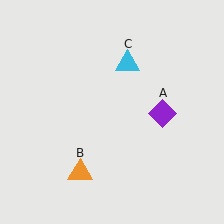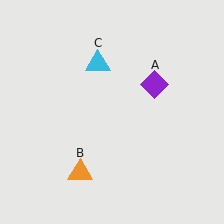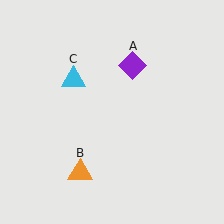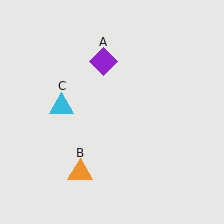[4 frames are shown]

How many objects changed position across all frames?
2 objects changed position: purple diamond (object A), cyan triangle (object C).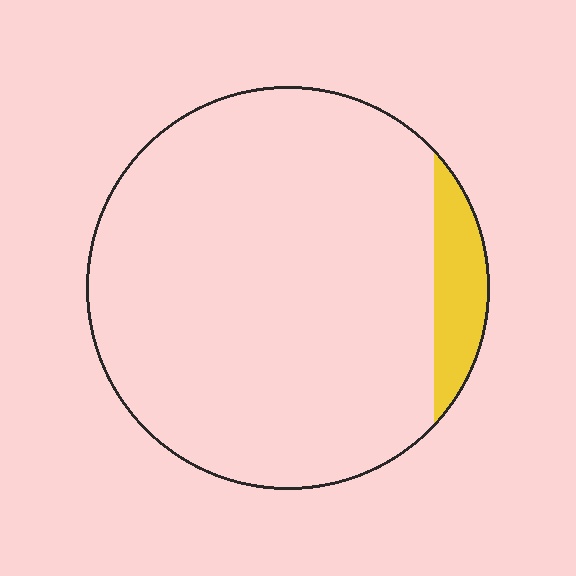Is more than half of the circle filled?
No.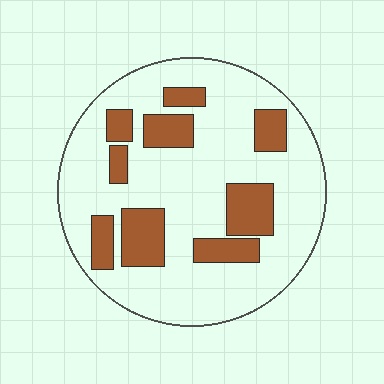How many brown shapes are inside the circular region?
9.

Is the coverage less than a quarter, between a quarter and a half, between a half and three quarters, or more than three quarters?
Less than a quarter.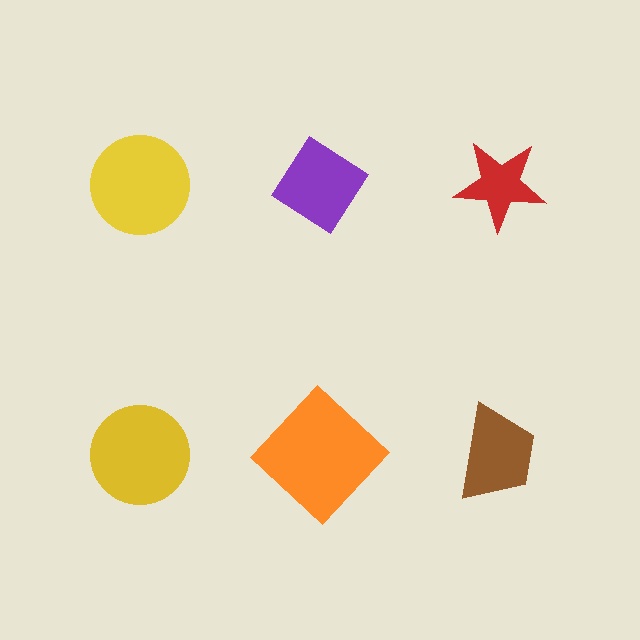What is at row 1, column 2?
A purple diamond.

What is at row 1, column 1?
A yellow circle.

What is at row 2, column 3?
A brown trapezoid.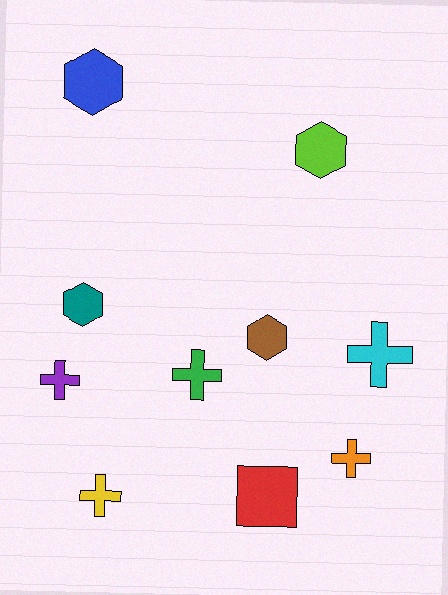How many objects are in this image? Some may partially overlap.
There are 10 objects.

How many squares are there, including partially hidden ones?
There is 1 square.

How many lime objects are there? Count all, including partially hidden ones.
There is 1 lime object.